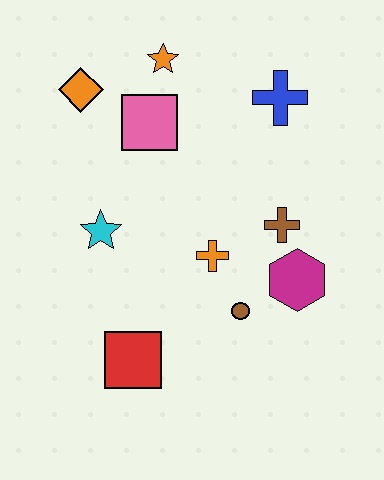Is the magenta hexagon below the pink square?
Yes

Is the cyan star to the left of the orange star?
Yes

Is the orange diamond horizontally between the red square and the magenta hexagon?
No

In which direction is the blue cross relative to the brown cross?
The blue cross is above the brown cross.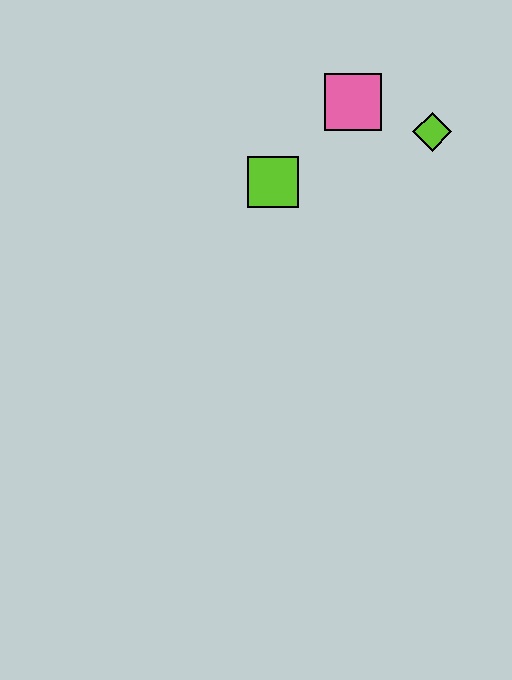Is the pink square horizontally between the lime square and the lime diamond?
Yes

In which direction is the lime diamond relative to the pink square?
The lime diamond is to the right of the pink square.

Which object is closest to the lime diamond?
The pink square is closest to the lime diamond.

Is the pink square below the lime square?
No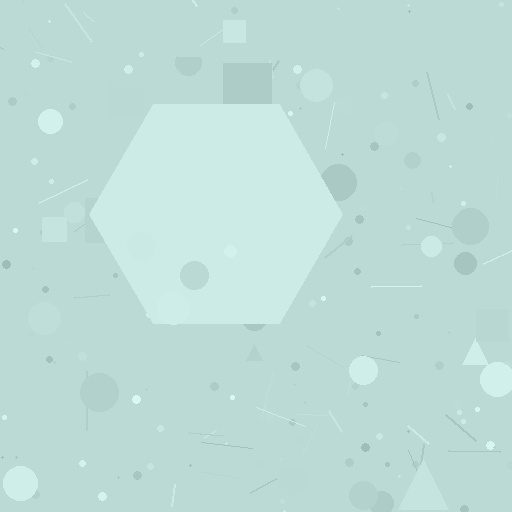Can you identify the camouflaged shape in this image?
The camouflaged shape is a hexagon.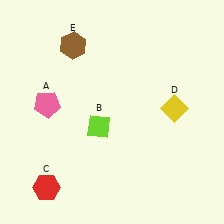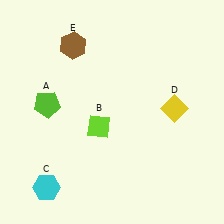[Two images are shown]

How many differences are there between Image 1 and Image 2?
There are 2 differences between the two images.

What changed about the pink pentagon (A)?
In Image 1, A is pink. In Image 2, it changed to lime.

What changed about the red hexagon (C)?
In Image 1, C is red. In Image 2, it changed to cyan.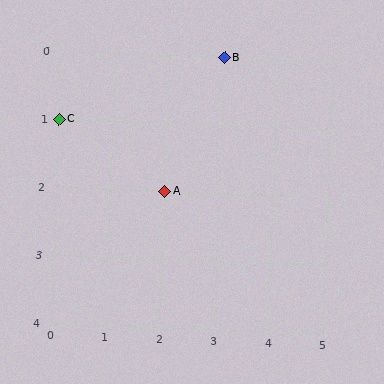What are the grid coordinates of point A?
Point A is at grid coordinates (2, 2).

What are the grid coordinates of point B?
Point B is at grid coordinates (3, 0).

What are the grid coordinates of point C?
Point C is at grid coordinates (0, 1).